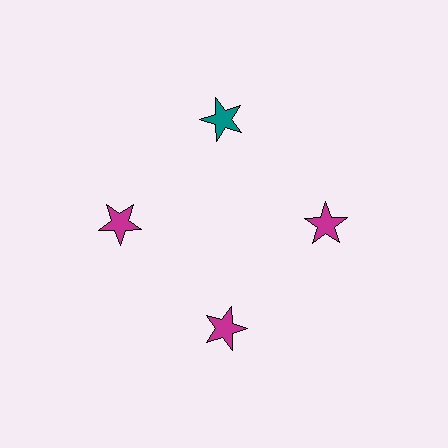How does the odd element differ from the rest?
It has a different color: teal instead of magenta.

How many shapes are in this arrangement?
There are 4 shapes arranged in a ring pattern.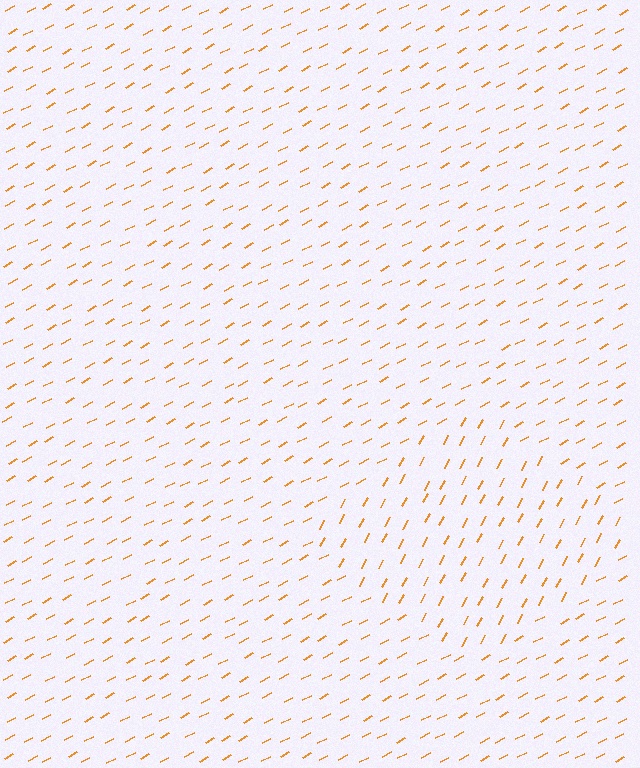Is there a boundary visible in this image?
Yes, there is a texture boundary formed by a change in line orientation.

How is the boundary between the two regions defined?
The boundary is defined purely by a change in line orientation (approximately 34 degrees difference). All lines are the same color and thickness.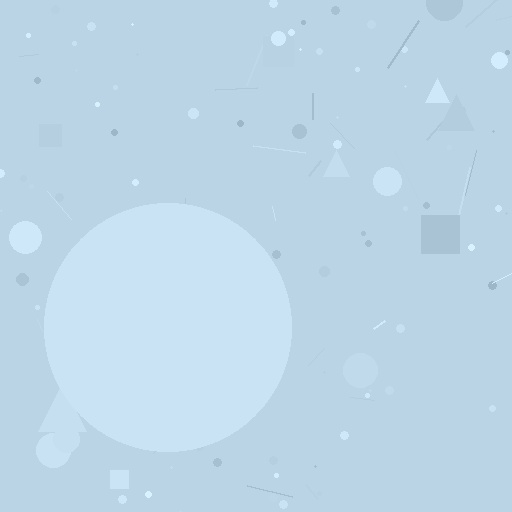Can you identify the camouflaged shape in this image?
The camouflaged shape is a circle.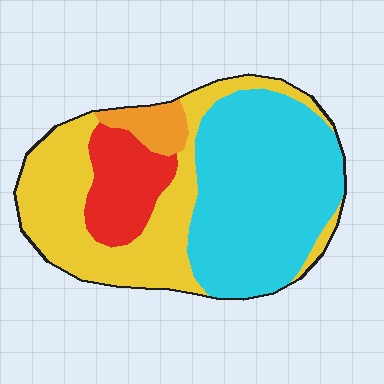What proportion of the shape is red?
Red takes up less than a sixth of the shape.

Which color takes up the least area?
Orange, at roughly 5%.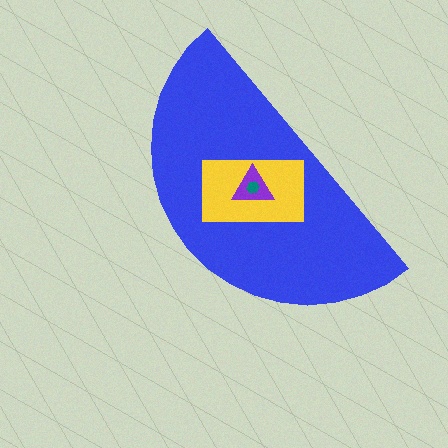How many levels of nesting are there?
4.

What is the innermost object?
The teal hexagon.